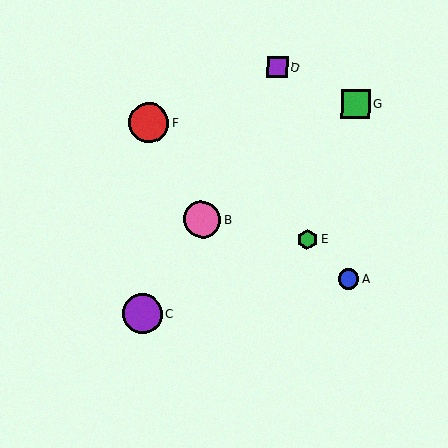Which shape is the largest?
The purple circle (labeled C) is the largest.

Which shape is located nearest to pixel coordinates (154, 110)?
The red circle (labeled F) at (149, 123) is nearest to that location.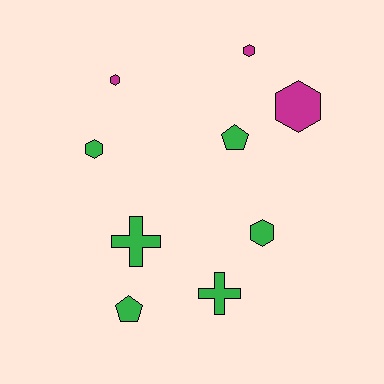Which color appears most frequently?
Green, with 6 objects.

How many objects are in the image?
There are 9 objects.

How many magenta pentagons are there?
There are no magenta pentagons.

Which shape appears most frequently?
Hexagon, with 5 objects.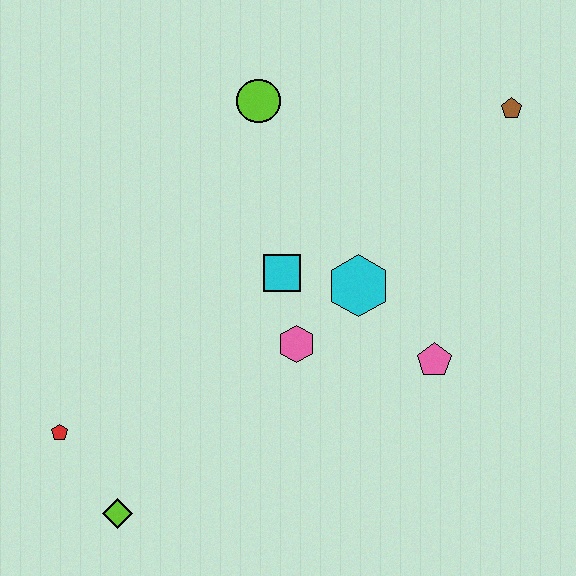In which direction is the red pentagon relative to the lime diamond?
The red pentagon is above the lime diamond.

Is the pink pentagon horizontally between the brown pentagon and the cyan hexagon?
Yes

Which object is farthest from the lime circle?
The lime diamond is farthest from the lime circle.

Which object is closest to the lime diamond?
The red pentagon is closest to the lime diamond.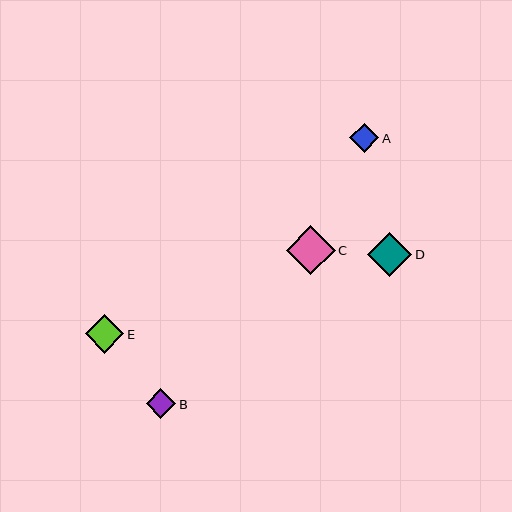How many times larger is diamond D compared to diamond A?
Diamond D is approximately 1.5 times the size of diamond A.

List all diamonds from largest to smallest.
From largest to smallest: C, D, E, B, A.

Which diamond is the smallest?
Diamond A is the smallest with a size of approximately 29 pixels.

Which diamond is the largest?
Diamond C is the largest with a size of approximately 49 pixels.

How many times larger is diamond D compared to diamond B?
Diamond D is approximately 1.5 times the size of diamond B.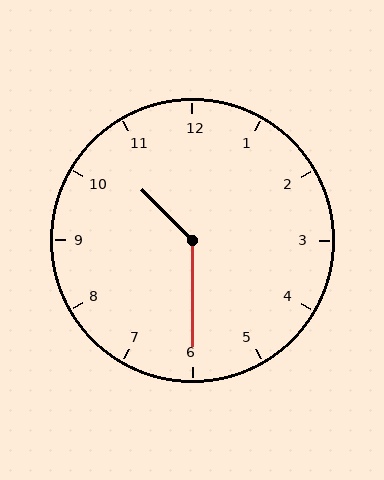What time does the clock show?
10:30.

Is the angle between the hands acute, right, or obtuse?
It is obtuse.